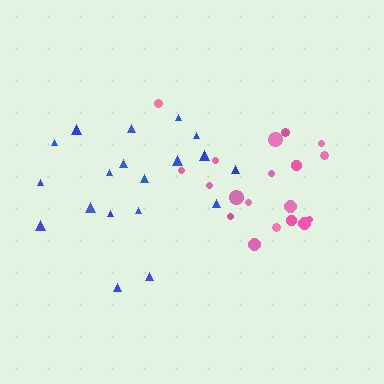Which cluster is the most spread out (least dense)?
Blue.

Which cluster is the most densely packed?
Pink.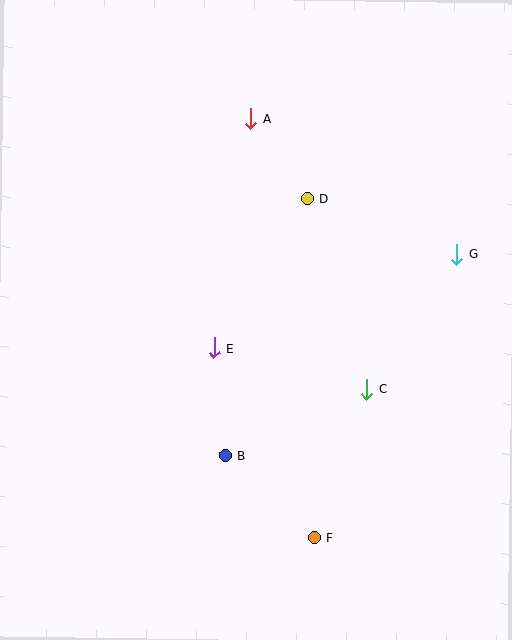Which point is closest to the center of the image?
Point E at (214, 348) is closest to the center.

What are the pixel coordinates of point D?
Point D is at (307, 198).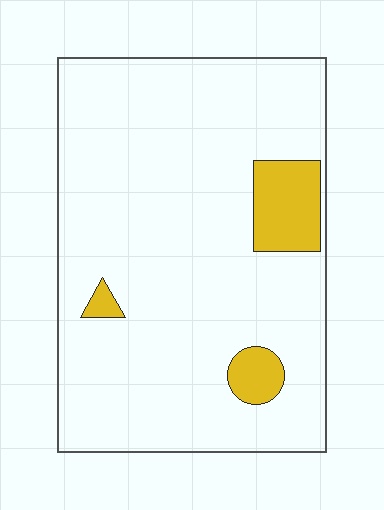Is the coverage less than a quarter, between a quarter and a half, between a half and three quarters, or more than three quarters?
Less than a quarter.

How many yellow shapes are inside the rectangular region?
3.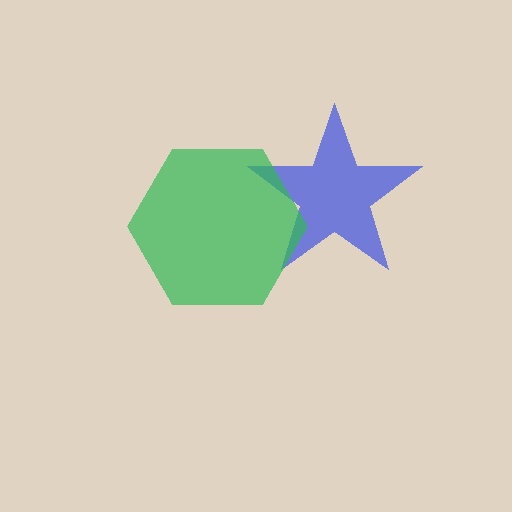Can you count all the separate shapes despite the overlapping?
Yes, there are 2 separate shapes.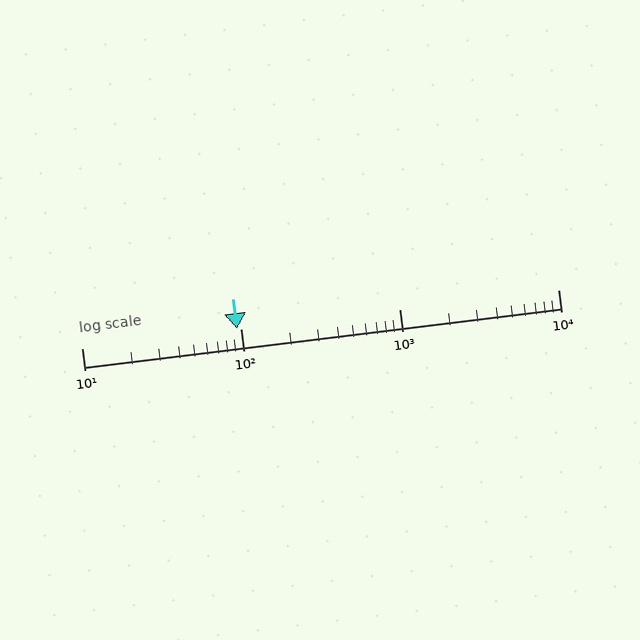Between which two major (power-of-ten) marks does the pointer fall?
The pointer is between 10 and 100.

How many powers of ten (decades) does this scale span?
The scale spans 3 decades, from 10 to 10000.